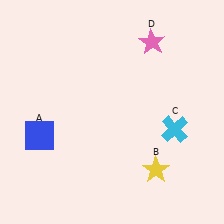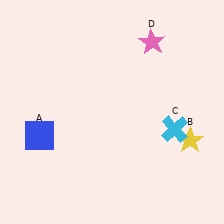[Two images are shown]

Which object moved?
The yellow star (B) moved right.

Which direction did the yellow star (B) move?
The yellow star (B) moved right.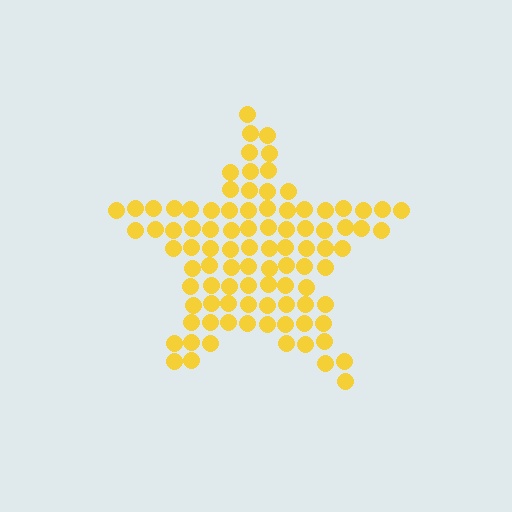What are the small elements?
The small elements are circles.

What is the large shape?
The large shape is a star.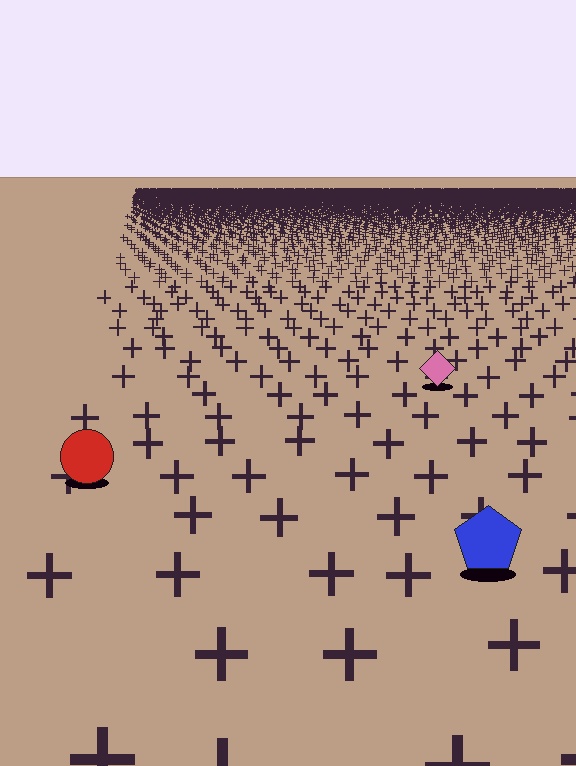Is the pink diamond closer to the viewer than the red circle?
No. The red circle is closer — you can tell from the texture gradient: the ground texture is coarser near it.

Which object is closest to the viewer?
The blue pentagon is closest. The texture marks near it are larger and more spread out.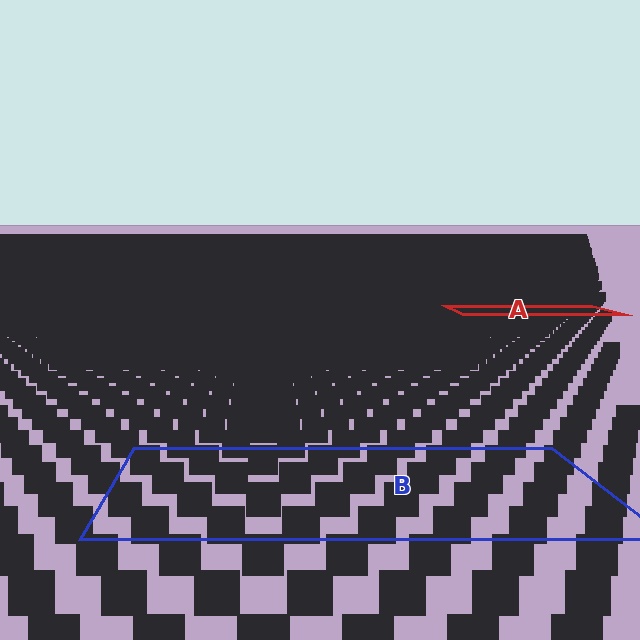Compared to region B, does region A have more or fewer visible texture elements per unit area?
Region A has more texture elements per unit area — they are packed more densely because it is farther away.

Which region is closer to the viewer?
Region B is closer. The texture elements there are larger and more spread out.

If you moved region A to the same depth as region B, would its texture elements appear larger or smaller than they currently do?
They would appear larger. At a closer depth, the same texture elements are projected at a bigger on-screen size.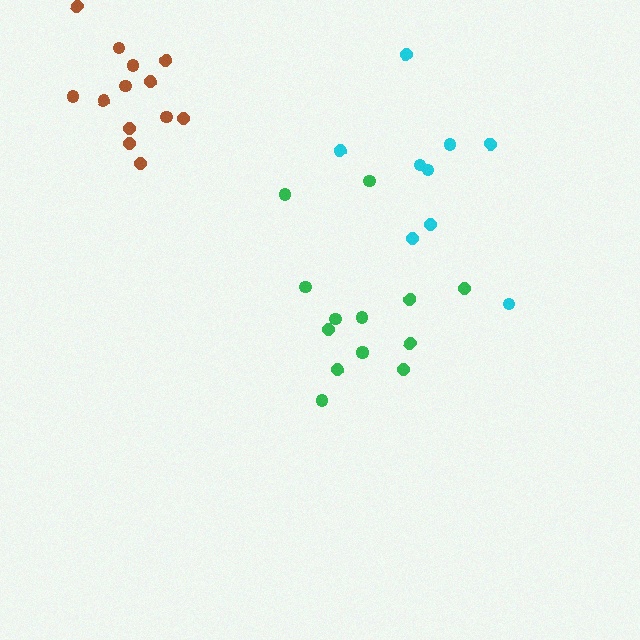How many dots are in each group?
Group 1: 14 dots, Group 2: 13 dots, Group 3: 9 dots (36 total).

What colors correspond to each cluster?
The clusters are colored: green, brown, cyan.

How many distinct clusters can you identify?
There are 3 distinct clusters.